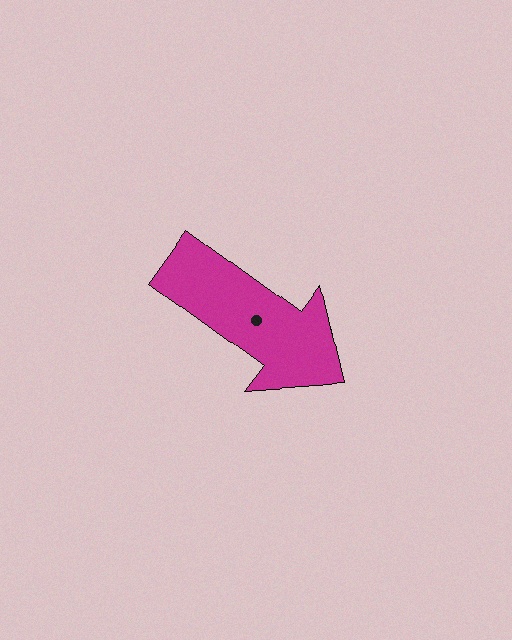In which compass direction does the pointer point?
Southeast.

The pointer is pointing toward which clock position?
Roughly 4 o'clock.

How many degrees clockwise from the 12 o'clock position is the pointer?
Approximately 126 degrees.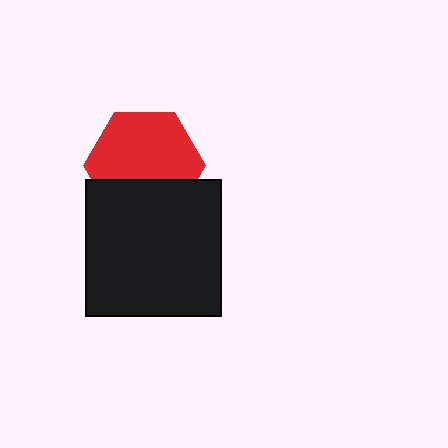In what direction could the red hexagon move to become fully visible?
The red hexagon could move up. That would shift it out from behind the black square entirely.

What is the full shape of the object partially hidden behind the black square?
The partially hidden object is a red hexagon.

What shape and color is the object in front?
The object in front is a black square.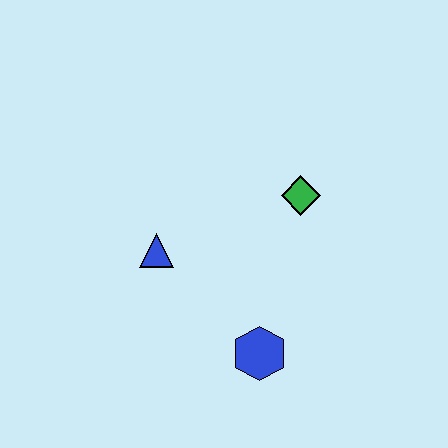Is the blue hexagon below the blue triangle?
Yes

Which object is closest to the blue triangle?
The blue hexagon is closest to the blue triangle.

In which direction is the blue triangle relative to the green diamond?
The blue triangle is to the left of the green diamond.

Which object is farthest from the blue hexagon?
The green diamond is farthest from the blue hexagon.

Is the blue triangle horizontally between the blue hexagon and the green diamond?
No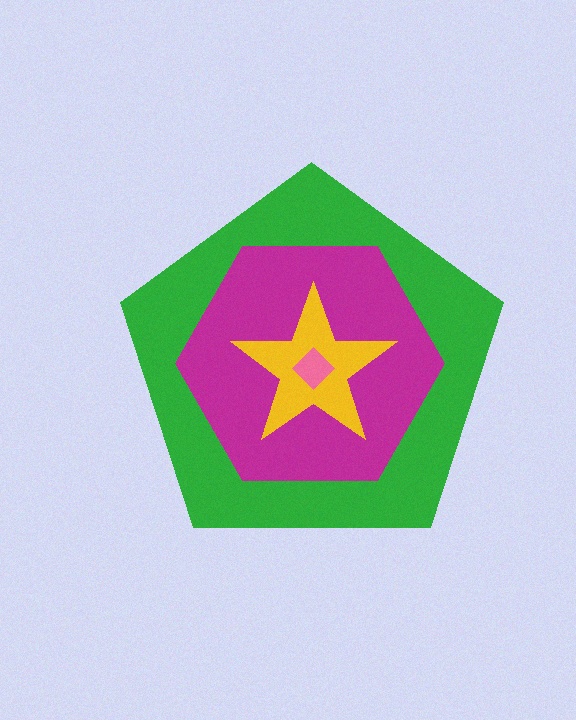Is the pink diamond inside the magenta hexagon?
Yes.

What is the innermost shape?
The pink diamond.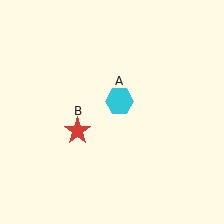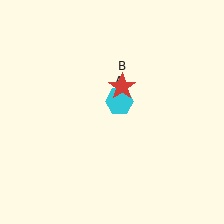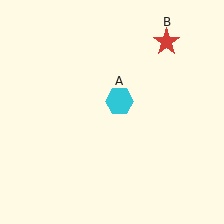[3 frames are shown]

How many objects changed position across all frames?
1 object changed position: red star (object B).